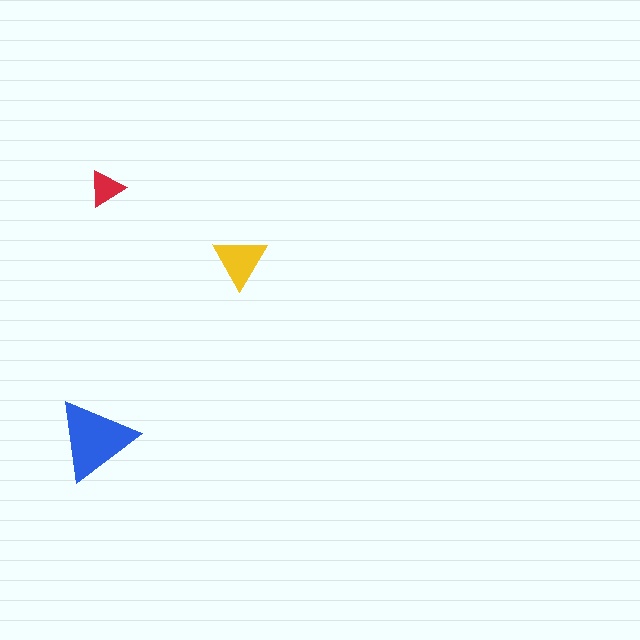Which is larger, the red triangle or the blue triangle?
The blue one.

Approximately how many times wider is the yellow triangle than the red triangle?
About 1.5 times wider.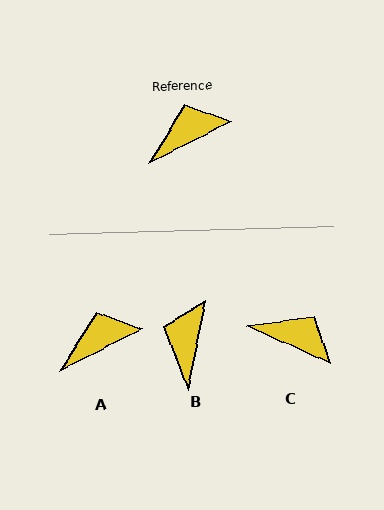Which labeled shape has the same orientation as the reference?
A.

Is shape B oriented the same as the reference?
No, it is off by about 52 degrees.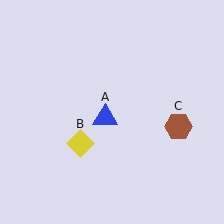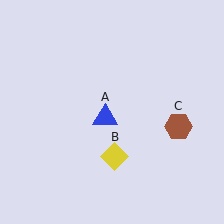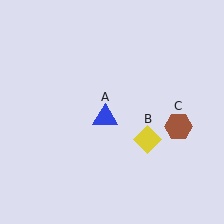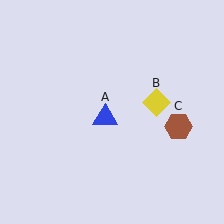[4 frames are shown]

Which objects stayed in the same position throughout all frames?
Blue triangle (object A) and brown hexagon (object C) remained stationary.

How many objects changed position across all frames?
1 object changed position: yellow diamond (object B).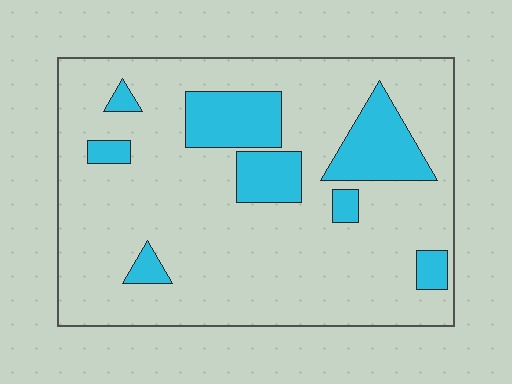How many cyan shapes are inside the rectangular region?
8.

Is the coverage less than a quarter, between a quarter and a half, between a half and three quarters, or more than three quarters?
Less than a quarter.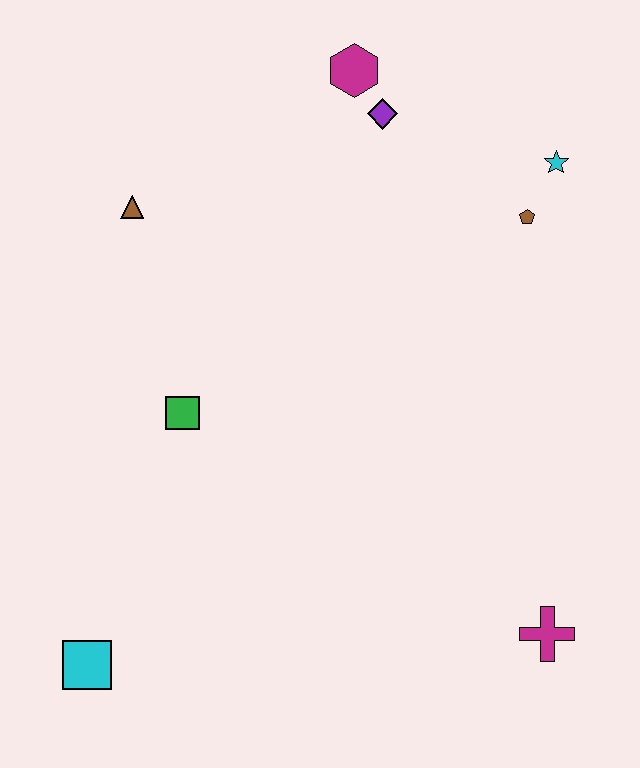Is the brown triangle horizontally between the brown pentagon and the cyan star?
No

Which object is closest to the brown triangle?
The green square is closest to the brown triangle.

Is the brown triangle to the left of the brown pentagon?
Yes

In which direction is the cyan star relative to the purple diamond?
The cyan star is to the right of the purple diamond.